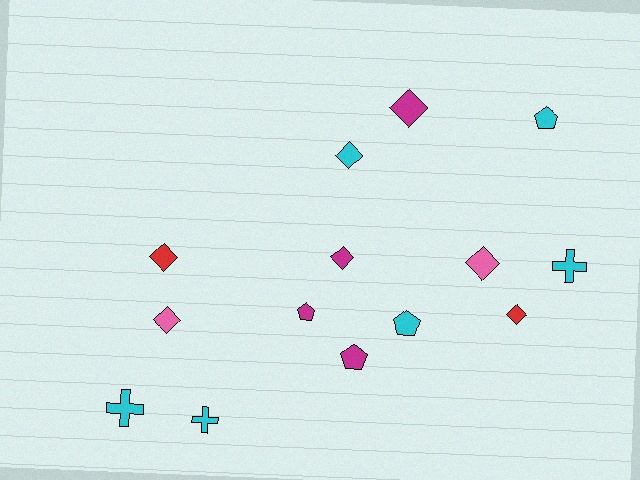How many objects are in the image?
There are 14 objects.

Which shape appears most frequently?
Diamond, with 7 objects.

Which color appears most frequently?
Cyan, with 6 objects.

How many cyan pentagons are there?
There are 2 cyan pentagons.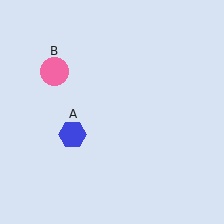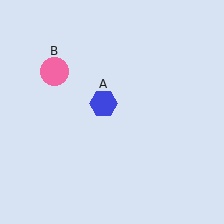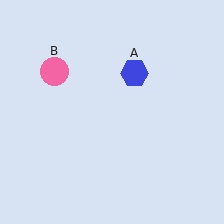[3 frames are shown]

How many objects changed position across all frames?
1 object changed position: blue hexagon (object A).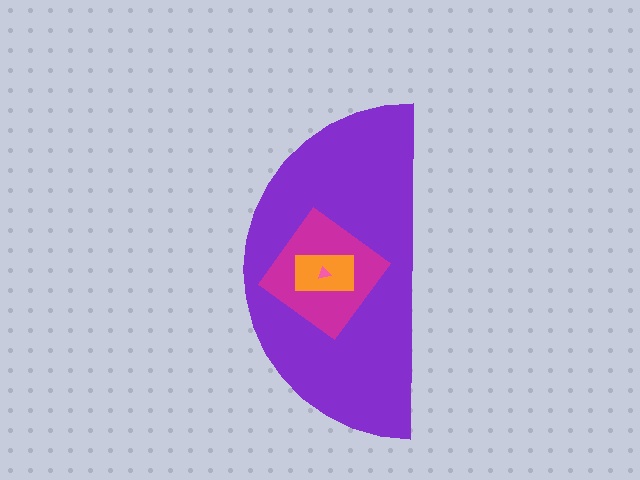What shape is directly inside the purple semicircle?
The magenta diamond.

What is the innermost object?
The pink triangle.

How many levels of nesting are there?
4.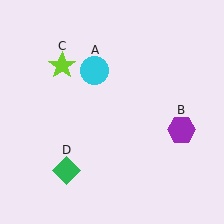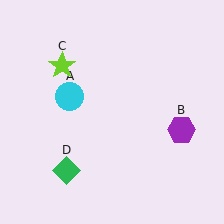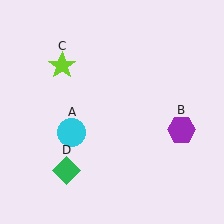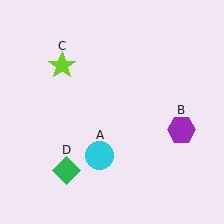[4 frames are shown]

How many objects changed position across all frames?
1 object changed position: cyan circle (object A).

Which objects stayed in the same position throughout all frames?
Purple hexagon (object B) and lime star (object C) and green diamond (object D) remained stationary.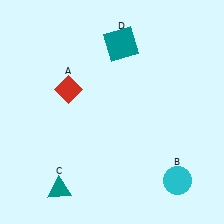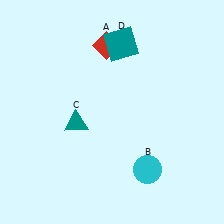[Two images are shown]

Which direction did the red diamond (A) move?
The red diamond (A) moved up.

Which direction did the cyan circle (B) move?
The cyan circle (B) moved left.